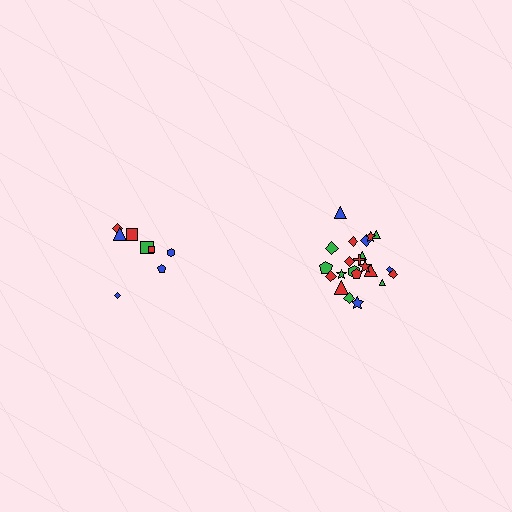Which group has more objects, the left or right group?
The right group.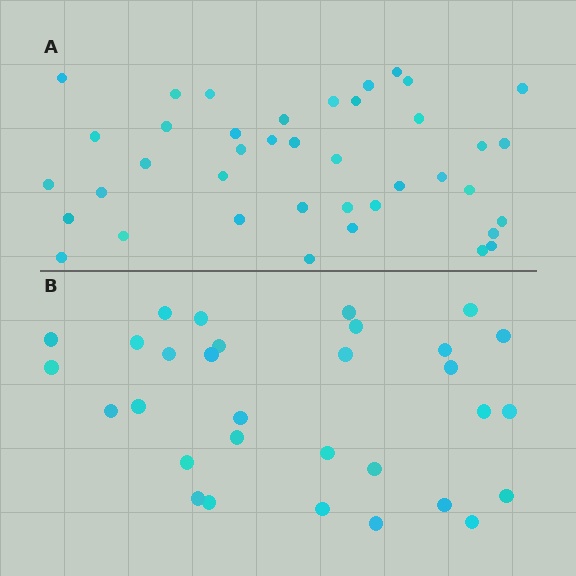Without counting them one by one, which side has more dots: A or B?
Region A (the top region) has more dots.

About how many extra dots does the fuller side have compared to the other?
Region A has roughly 8 or so more dots than region B.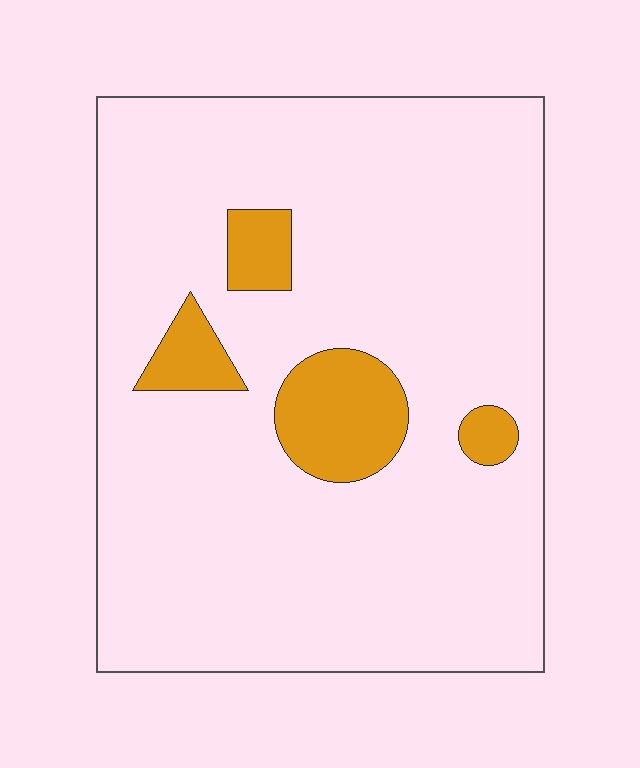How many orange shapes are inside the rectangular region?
4.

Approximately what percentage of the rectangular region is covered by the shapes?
Approximately 10%.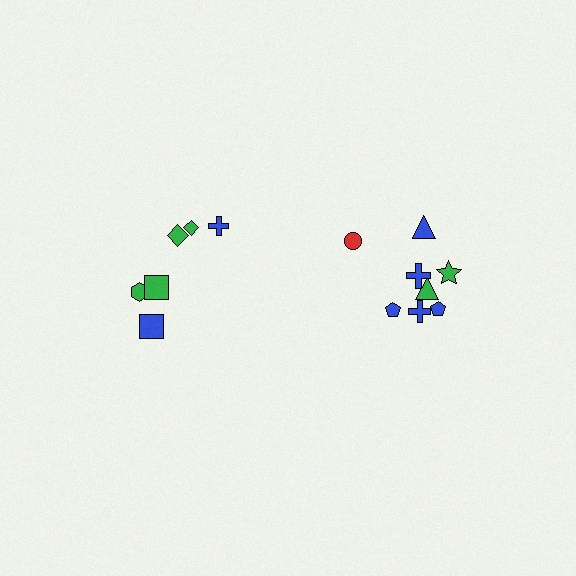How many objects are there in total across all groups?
There are 14 objects.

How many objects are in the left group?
There are 6 objects.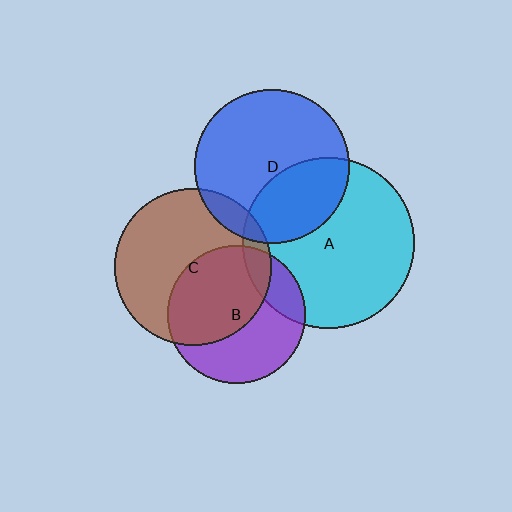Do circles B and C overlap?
Yes.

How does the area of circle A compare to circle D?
Approximately 1.2 times.